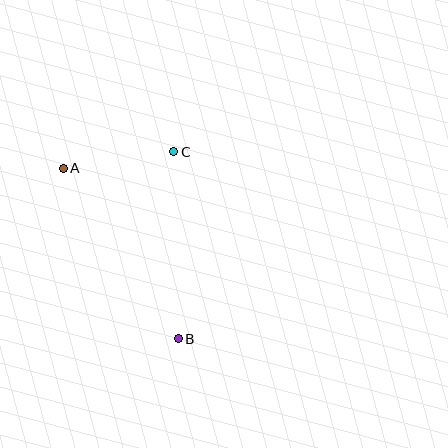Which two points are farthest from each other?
Points A and B are farthest from each other.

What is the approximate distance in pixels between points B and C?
The distance between B and C is approximately 187 pixels.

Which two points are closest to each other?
Points A and C are closest to each other.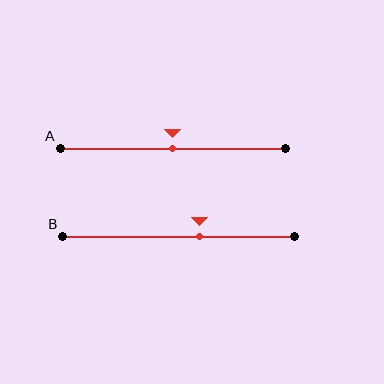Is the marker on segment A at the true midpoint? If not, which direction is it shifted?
Yes, the marker on segment A is at the true midpoint.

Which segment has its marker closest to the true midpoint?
Segment A has its marker closest to the true midpoint.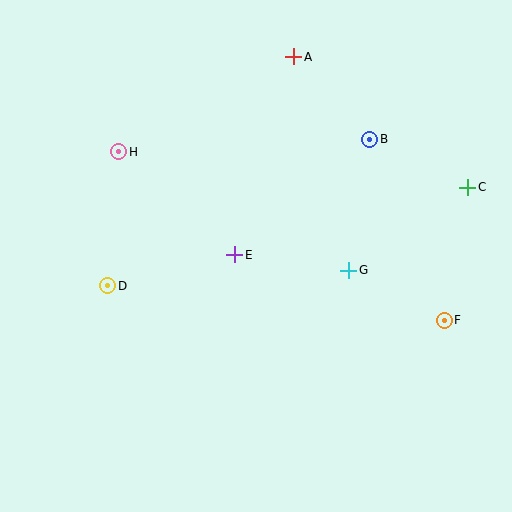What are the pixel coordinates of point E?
Point E is at (235, 255).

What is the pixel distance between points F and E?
The distance between F and E is 219 pixels.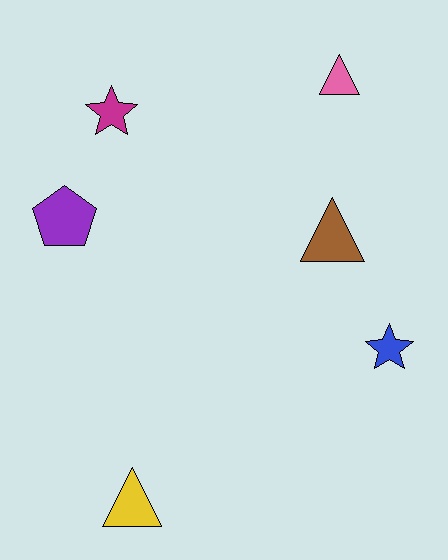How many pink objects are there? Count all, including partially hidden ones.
There is 1 pink object.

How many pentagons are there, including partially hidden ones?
There is 1 pentagon.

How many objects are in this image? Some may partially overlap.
There are 6 objects.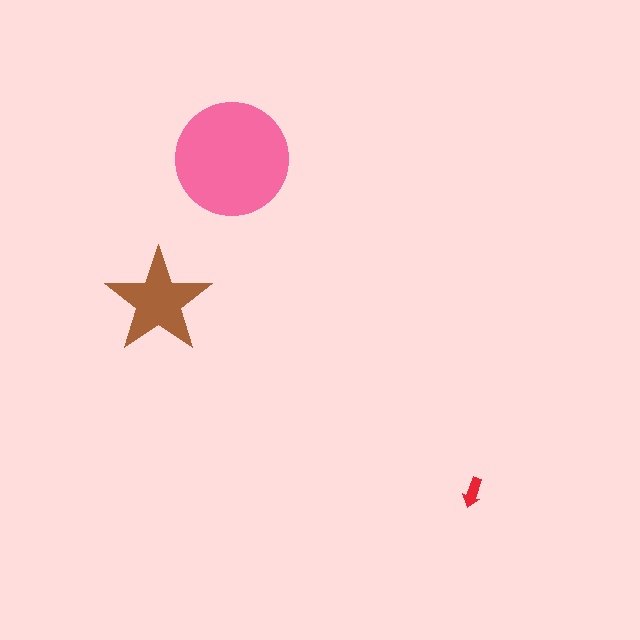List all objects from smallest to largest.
The red arrow, the brown star, the pink circle.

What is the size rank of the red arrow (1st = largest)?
3rd.